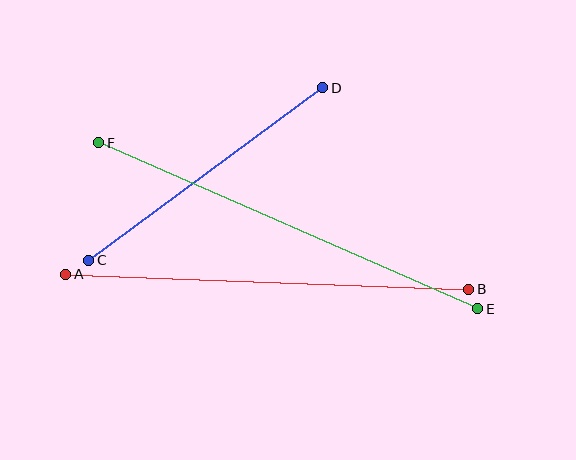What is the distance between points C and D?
The distance is approximately 291 pixels.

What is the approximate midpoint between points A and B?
The midpoint is at approximately (267, 282) pixels.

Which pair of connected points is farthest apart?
Points E and F are farthest apart.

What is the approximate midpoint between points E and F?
The midpoint is at approximately (288, 226) pixels.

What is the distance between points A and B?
The distance is approximately 403 pixels.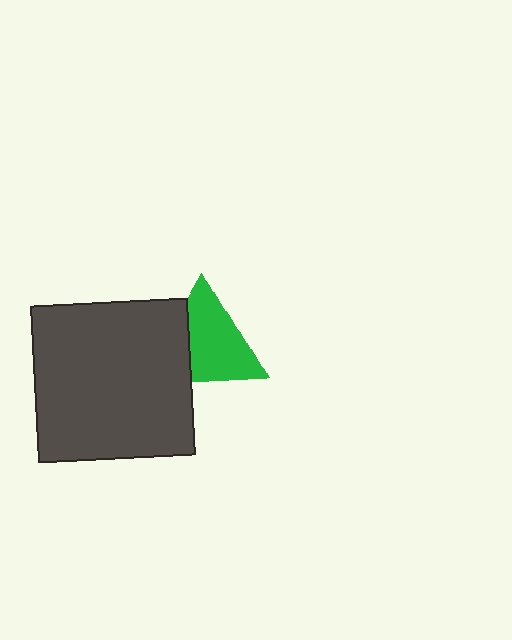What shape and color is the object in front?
The object in front is a dark gray square.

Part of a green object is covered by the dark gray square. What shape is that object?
It is a triangle.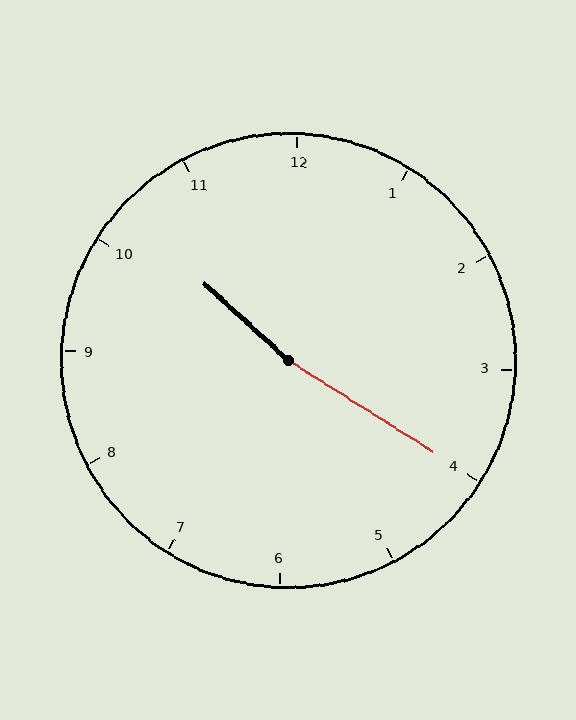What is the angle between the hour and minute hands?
Approximately 170 degrees.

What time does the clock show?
10:20.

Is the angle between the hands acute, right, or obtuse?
It is obtuse.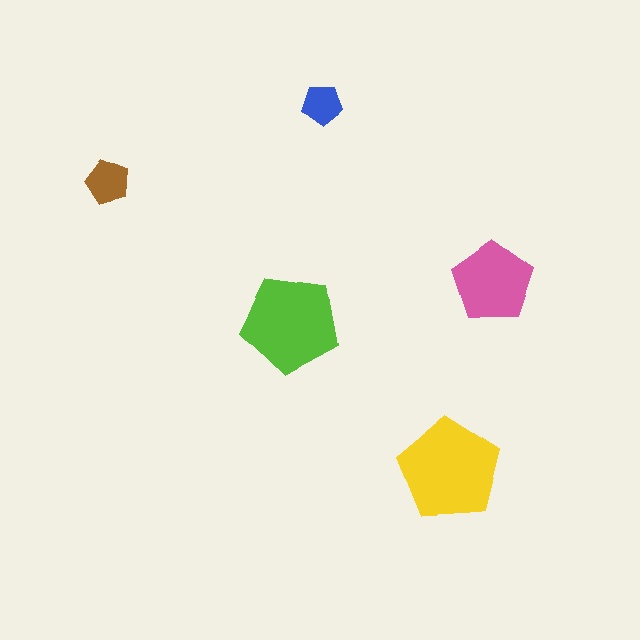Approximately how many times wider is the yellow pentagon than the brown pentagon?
About 2.5 times wider.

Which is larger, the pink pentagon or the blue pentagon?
The pink one.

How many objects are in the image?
There are 5 objects in the image.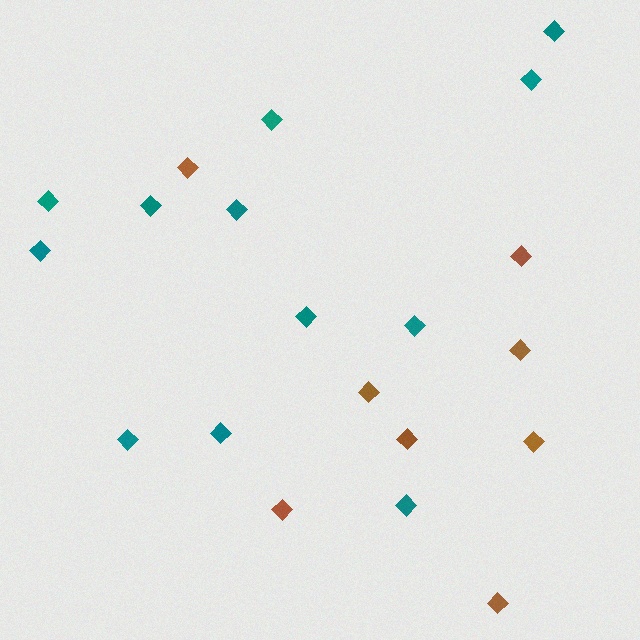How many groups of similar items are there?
There are 2 groups: one group of teal diamonds (12) and one group of brown diamonds (8).